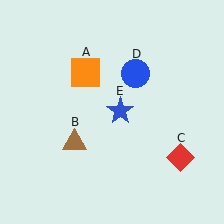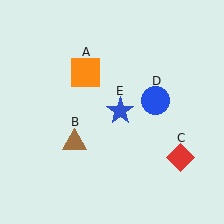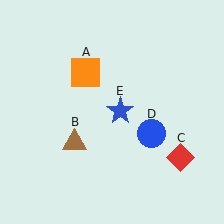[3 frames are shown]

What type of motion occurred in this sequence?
The blue circle (object D) rotated clockwise around the center of the scene.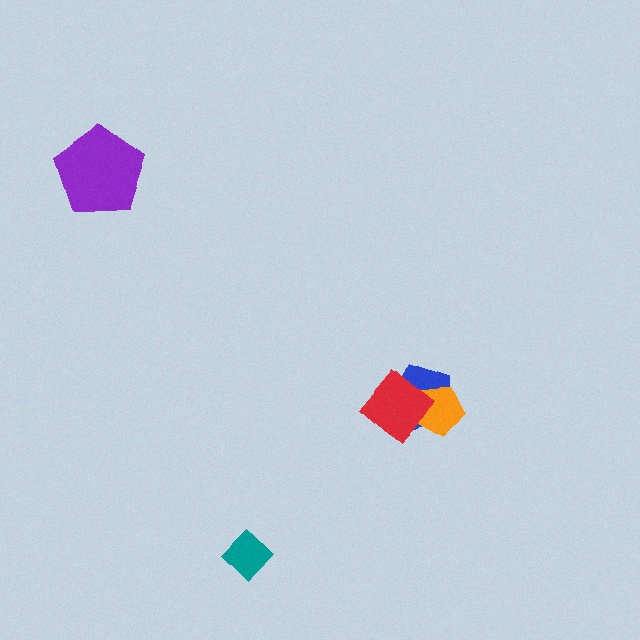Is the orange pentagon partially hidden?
Yes, it is partially covered by another shape.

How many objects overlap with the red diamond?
2 objects overlap with the red diamond.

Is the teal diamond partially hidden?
No, no other shape covers it.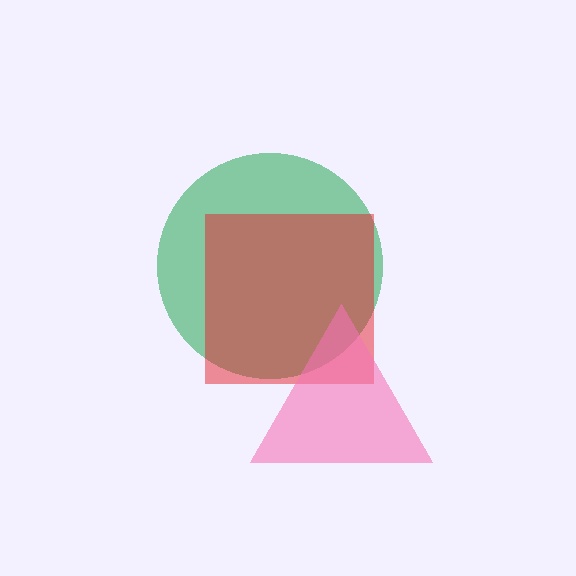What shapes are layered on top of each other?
The layered shapes are: a green circle, a red square, a pink triangle.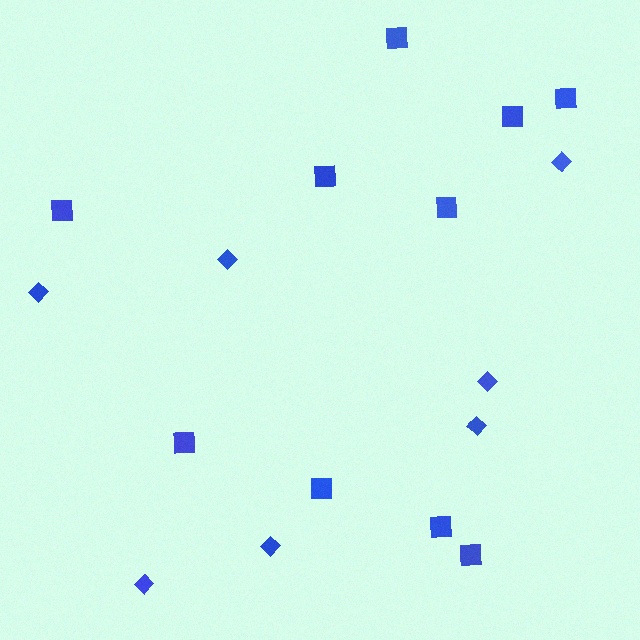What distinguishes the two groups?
There are 2 groups: one group of diamonds (7) and one group of squares (10).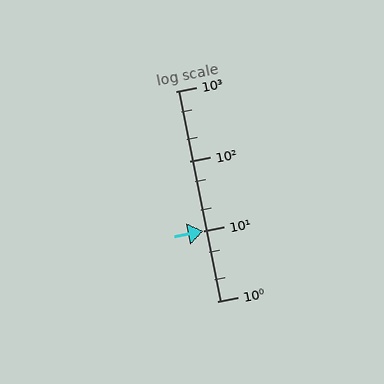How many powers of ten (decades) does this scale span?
The scale spans 3 decades, from 1 to 1000.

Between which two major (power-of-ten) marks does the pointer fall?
The pointer is between 10 and 100.